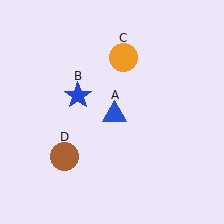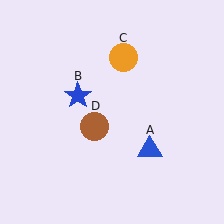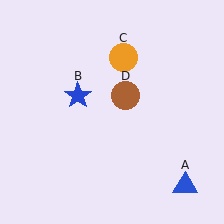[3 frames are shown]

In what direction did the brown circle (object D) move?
The brown circle (object D) moved up and to the right.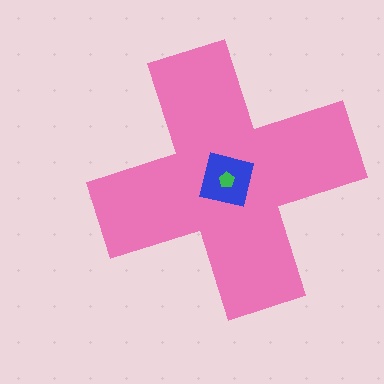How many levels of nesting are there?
3.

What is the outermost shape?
The pink cross.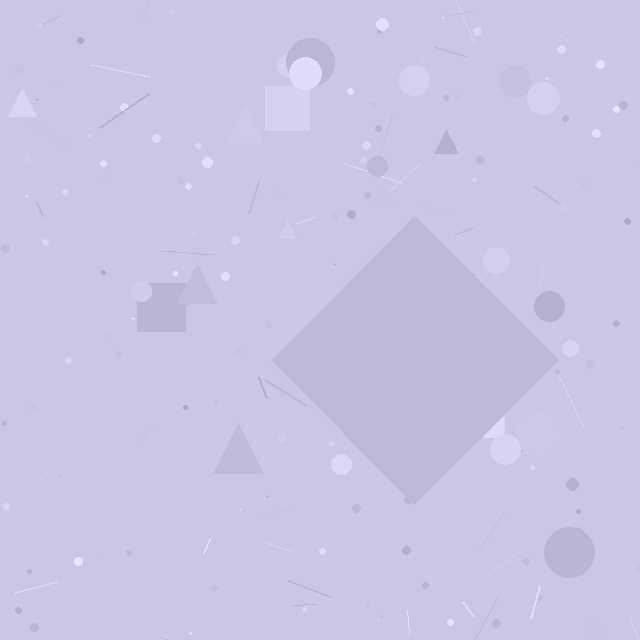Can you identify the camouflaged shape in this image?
The camouflaged shape is a diamond.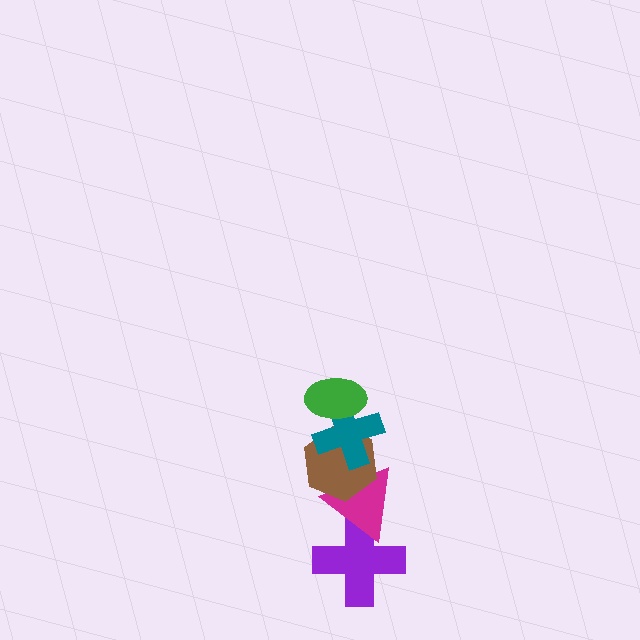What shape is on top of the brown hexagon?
The teal cross is on top of the brown hexagon.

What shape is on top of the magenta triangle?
The brown hexagon is on top of the magenta triangle.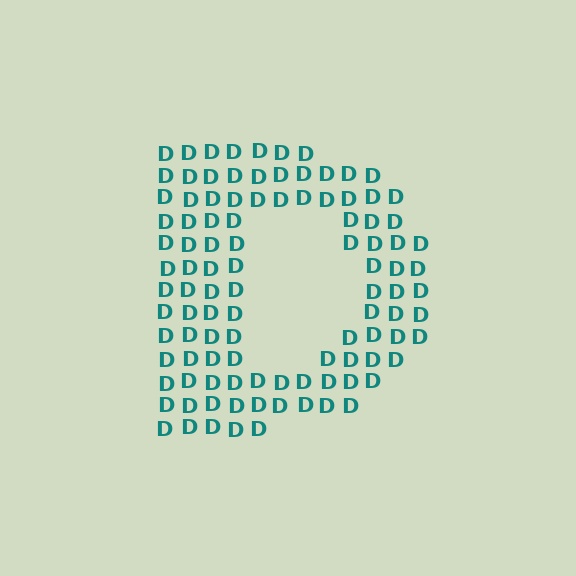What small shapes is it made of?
It is made of small letter D's.